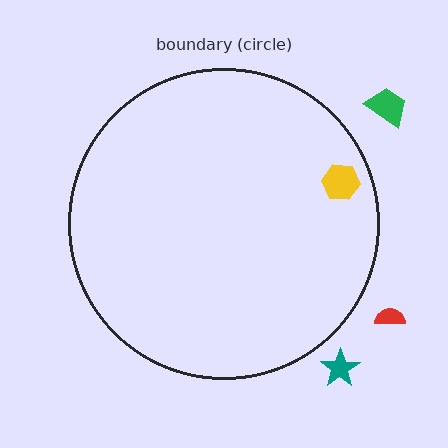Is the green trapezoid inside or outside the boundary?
Outside.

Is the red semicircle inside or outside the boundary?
Outside.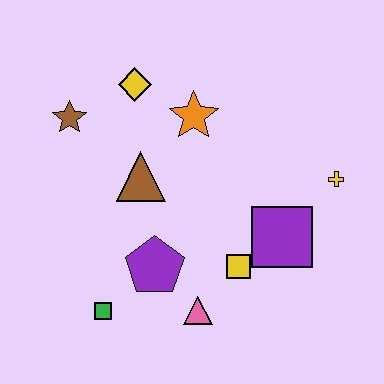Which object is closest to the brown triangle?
The orange star is closest to the brown triangle.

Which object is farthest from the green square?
The yellow cross is farthest from the green square.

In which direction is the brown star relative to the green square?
The brown star is above the green square.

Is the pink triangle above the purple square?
No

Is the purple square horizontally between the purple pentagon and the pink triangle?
No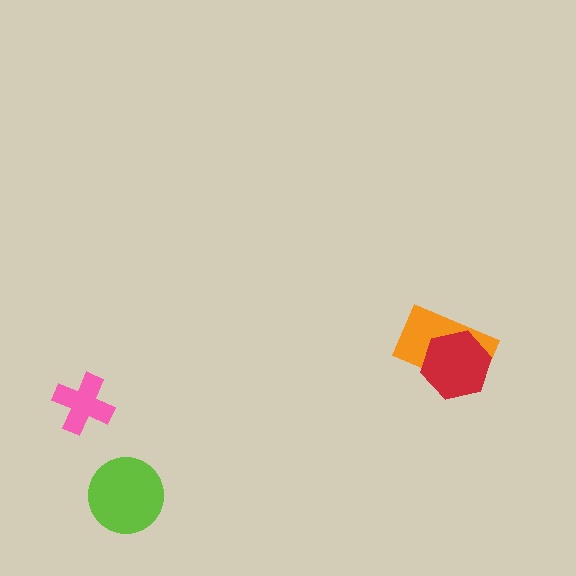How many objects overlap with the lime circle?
0 objects overlap with the lime circle.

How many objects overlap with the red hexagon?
1 object overlaps with the red hexagon.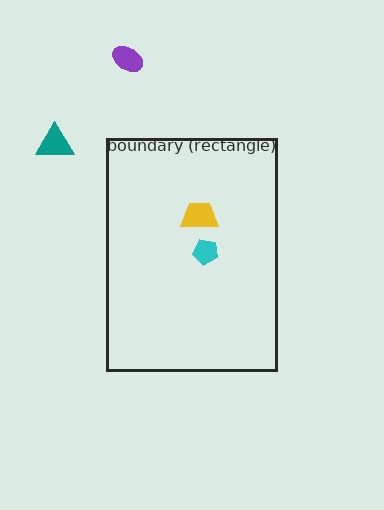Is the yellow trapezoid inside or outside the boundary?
Inside.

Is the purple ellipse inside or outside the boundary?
Outside.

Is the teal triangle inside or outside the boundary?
Outside.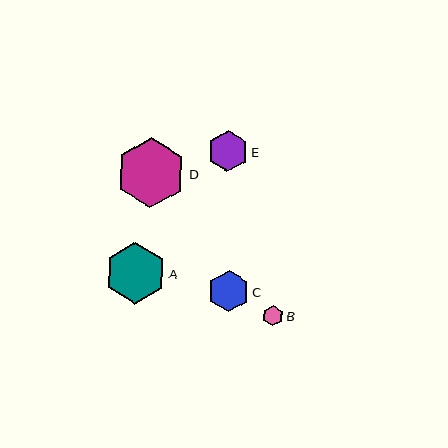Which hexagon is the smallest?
Hexagon B is the smallest with a size of approximately 20 pixels.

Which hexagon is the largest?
Hexagon D is the largest with a size of approximately 70 pixels.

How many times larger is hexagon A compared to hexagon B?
Hexagon A is approximately 3.0 times the size of hexagon B.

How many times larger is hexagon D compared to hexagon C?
Hexagon D is approximately 1.7 times the size of hexagon C.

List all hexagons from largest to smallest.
From largest to smallest: D, A, C, E, B.